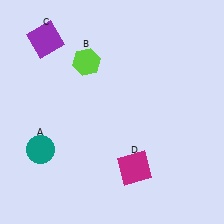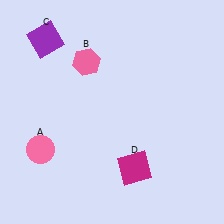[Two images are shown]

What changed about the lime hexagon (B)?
In Image 1, B is lime. In Image 2, it changed to pink.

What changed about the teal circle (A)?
In Image 1, A is teal. In Image 2, it changed to pink.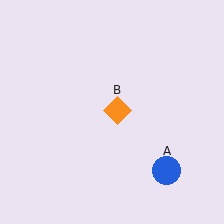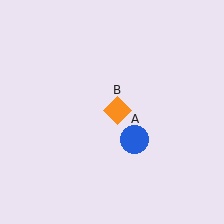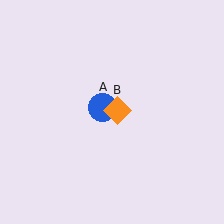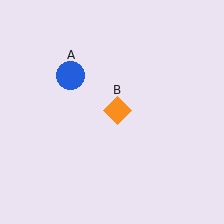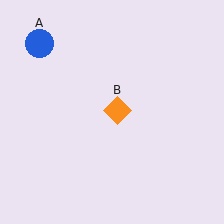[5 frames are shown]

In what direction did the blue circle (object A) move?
The blue circle (object A) moved up and to the left.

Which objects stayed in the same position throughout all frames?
Orange diamond (object B) remained stationary.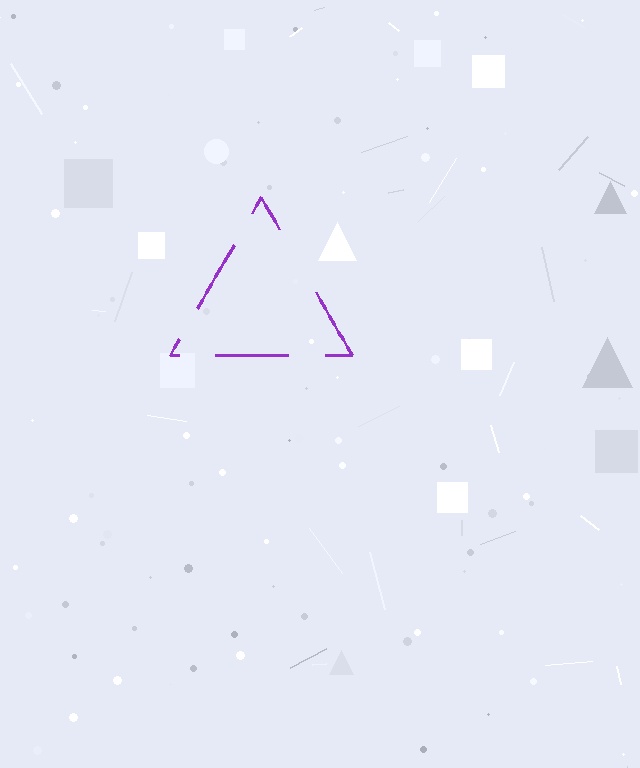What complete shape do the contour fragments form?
The contour fragments form a triangle.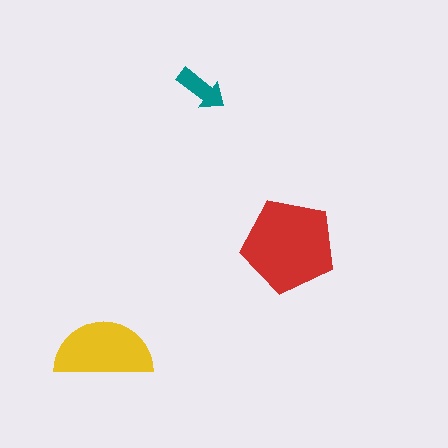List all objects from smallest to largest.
The teal arrow, the yellow semicircle, the red pentagon.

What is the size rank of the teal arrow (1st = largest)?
3rd.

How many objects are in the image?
There are 3 objects in the image.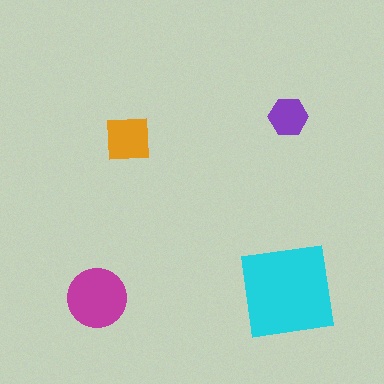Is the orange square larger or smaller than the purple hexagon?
Larger.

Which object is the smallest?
The purple hexagon.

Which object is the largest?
The cyan square.